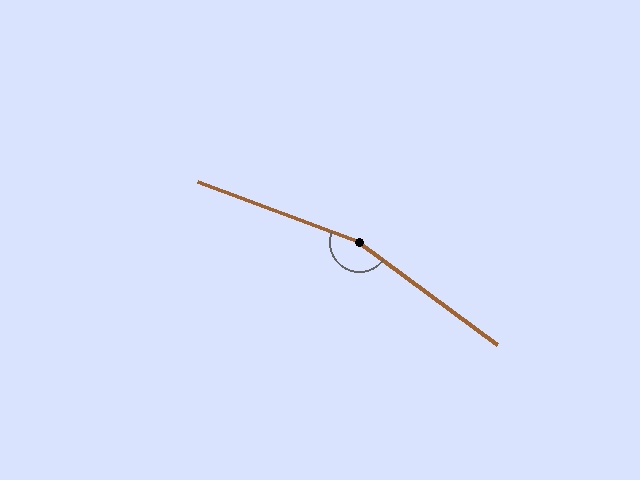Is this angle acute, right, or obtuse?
It is obtuse.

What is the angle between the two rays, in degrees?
Approximately 164 degrees.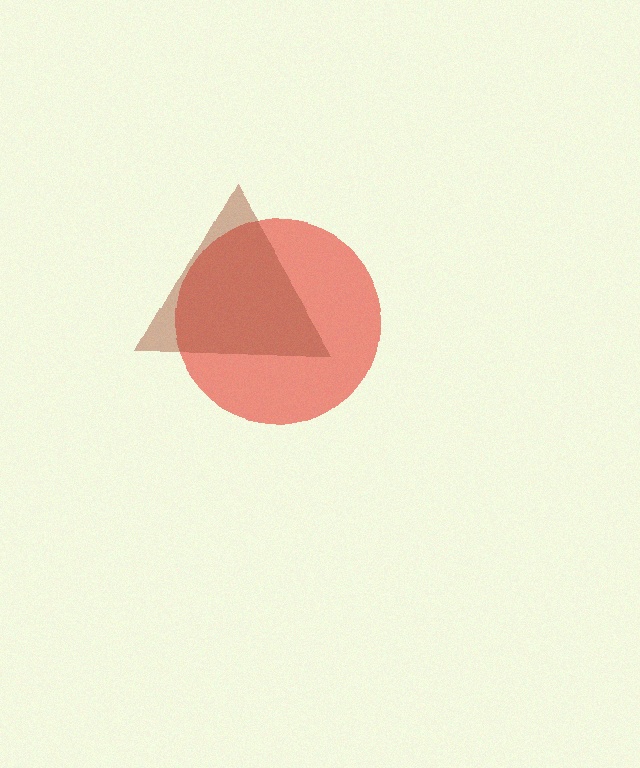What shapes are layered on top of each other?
The layered shapes are: a red circle, a brown triangle.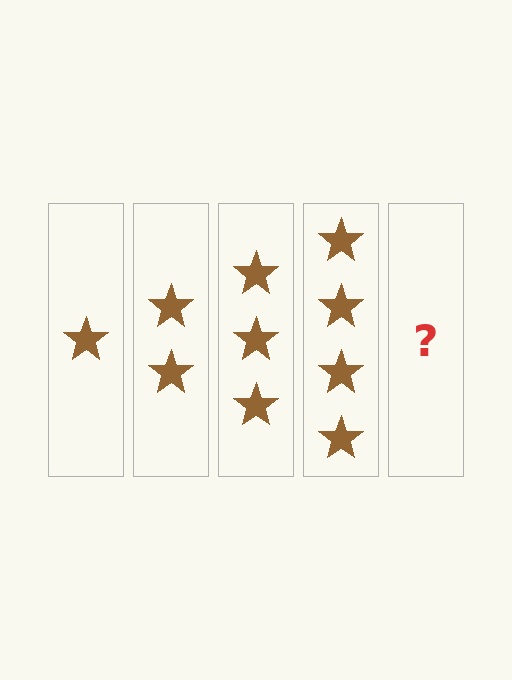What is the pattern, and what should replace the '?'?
The pattern is that each step adds one more star. The '?' should be 5 stars.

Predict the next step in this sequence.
The next step is 5 stars.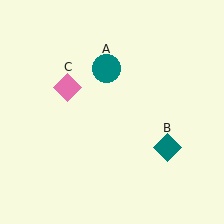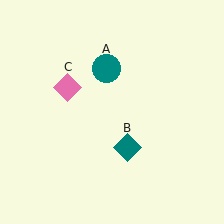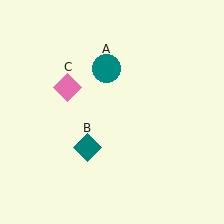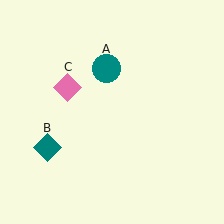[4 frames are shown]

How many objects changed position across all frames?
1 object changed position: teal diamond (object B).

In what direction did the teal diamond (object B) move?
The teal diamond (object B) moved left.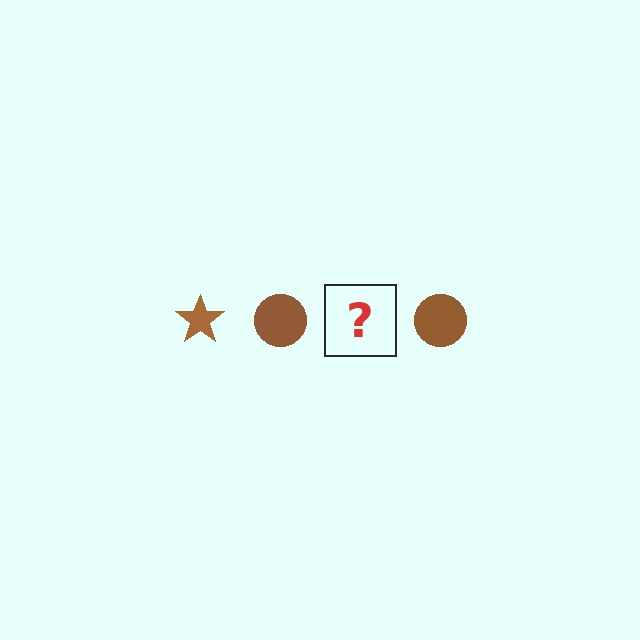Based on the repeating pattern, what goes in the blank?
The blank should be a brown star.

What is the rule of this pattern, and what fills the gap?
The rule is that the pattern cycles through star, circle shapes in brown. The gap should be filled with a brown star.